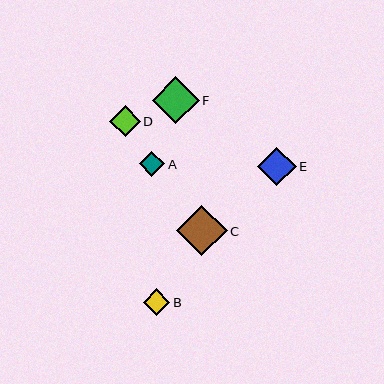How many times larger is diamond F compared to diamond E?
Diamond F is approximately 1.2 times the size of diamond E.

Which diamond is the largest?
Diamond C is the largest with a size of approximately 51 pixels.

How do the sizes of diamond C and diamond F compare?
Diamond C and diamond F are approximately the same size.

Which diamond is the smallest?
Diamond A is the smallest with a size of approximately 25 pixels.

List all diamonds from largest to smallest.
From largest to smallest: C, F, E, D, B, A.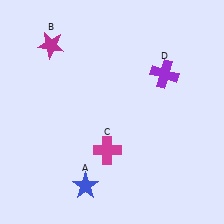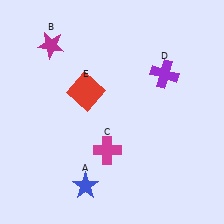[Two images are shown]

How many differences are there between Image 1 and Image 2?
There is 1 difference between the two images.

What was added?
A red square (E) was added in Image 2.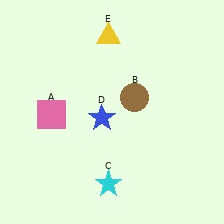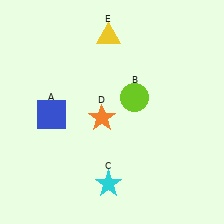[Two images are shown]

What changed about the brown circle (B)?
In Image 1, B is brown. In Image 2, it changed to lime.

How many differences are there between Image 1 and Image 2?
There are 3 differences between the two images.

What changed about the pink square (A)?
In Image 1, A is pink. In Image 2, it changed to blue.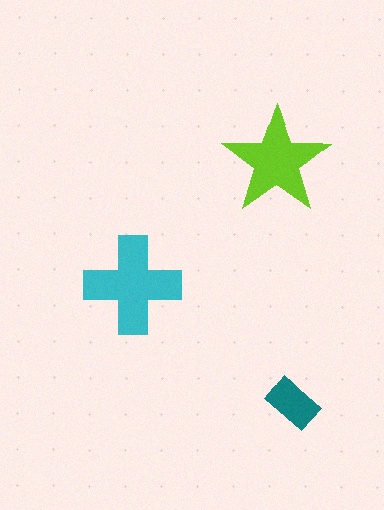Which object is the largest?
The cyan cross.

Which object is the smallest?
The teal rectangle.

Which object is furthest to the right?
The teal rectangle is rightmost.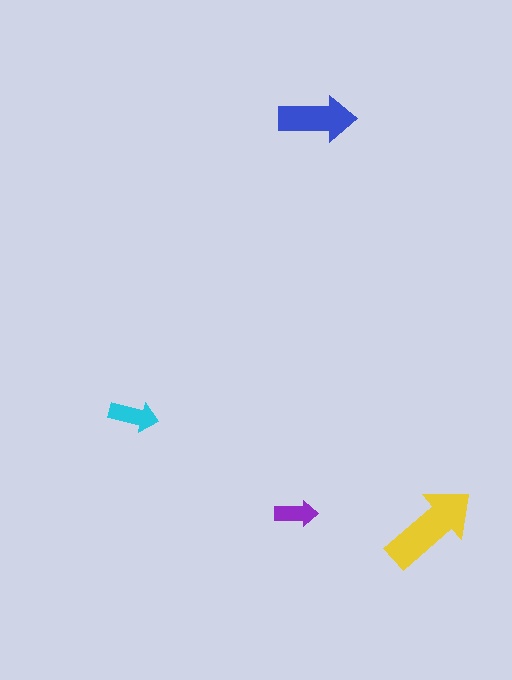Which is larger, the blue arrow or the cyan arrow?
The blue one.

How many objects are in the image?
There are 4 objects in the image.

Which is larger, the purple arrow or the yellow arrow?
The yellow one.